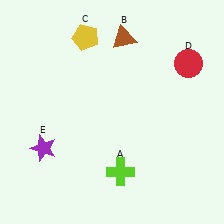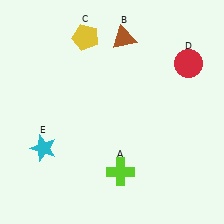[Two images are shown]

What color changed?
The star (E) changed from purple in Image 1 to cyan in Image 2.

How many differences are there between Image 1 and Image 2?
There is 1 difference between the two images.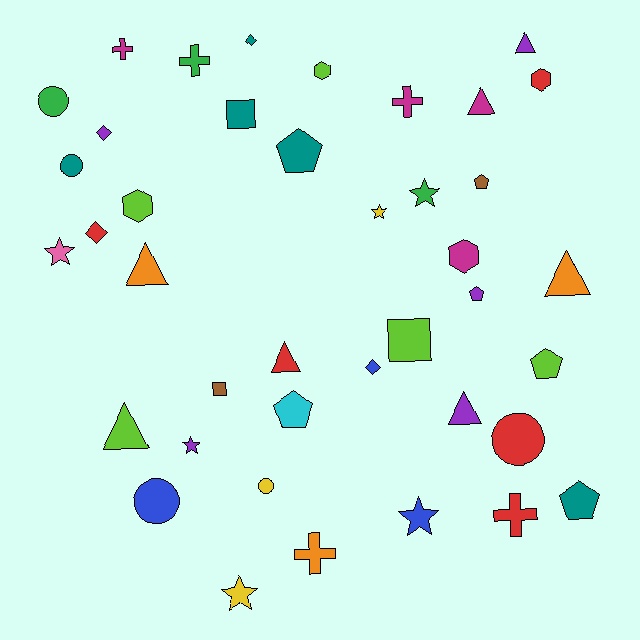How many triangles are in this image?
There are 7 triangles.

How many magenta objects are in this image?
There are 4 magenta objects.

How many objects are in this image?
There are 40 objects.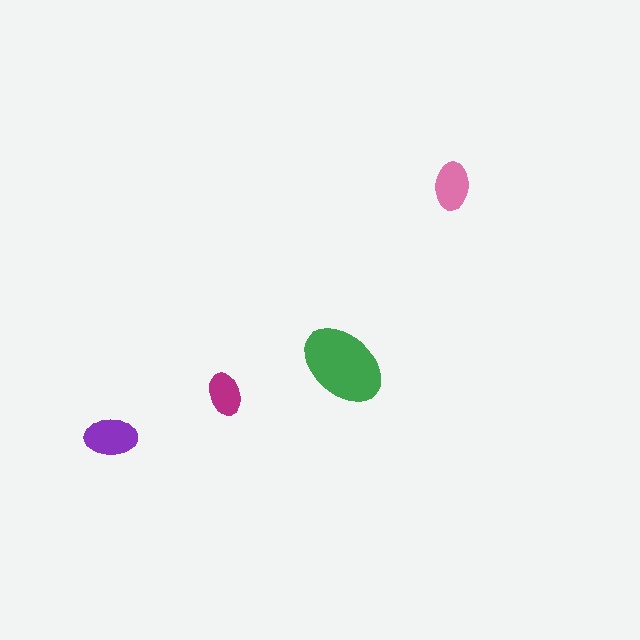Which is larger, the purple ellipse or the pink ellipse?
The purple one.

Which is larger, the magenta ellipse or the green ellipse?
The green one.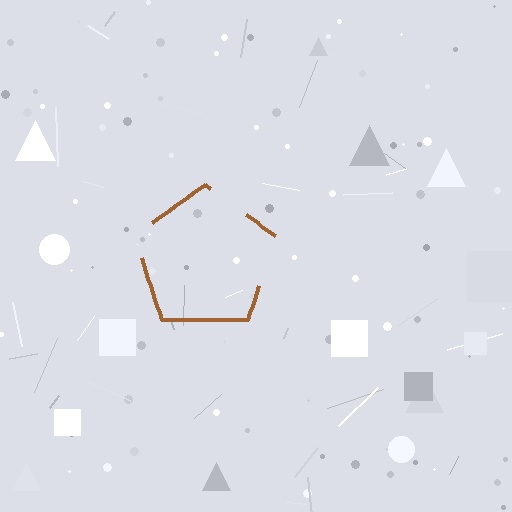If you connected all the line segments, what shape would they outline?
They would outline a pentagon.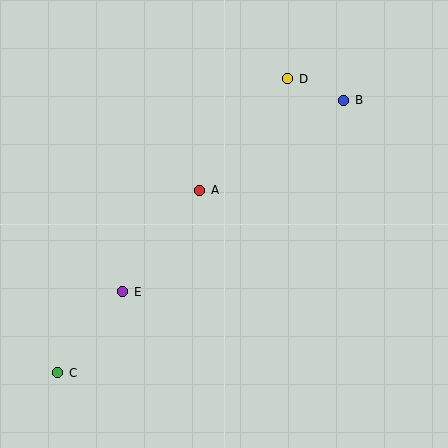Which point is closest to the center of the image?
Point A at (200, 190) is closest to the center.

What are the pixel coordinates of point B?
Point B is at (344, 100).